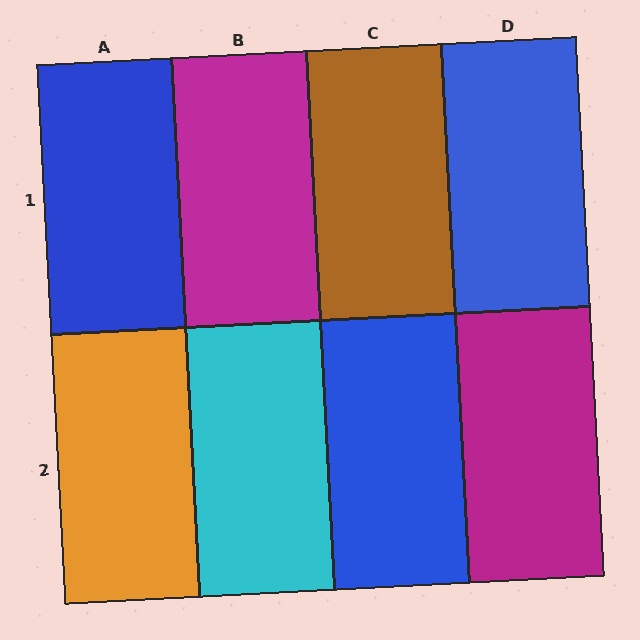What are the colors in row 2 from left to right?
Orange, cyan, blue, magenta.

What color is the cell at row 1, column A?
Blue.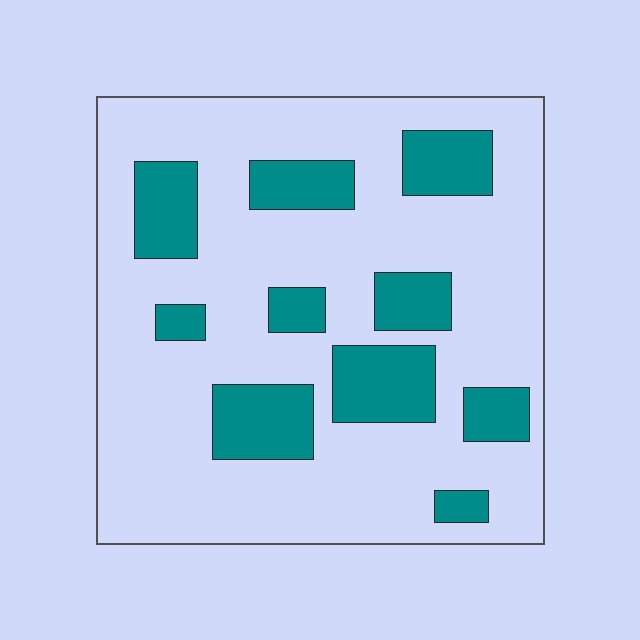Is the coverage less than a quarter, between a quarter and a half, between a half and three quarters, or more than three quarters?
Less than a quarter.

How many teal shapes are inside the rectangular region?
10.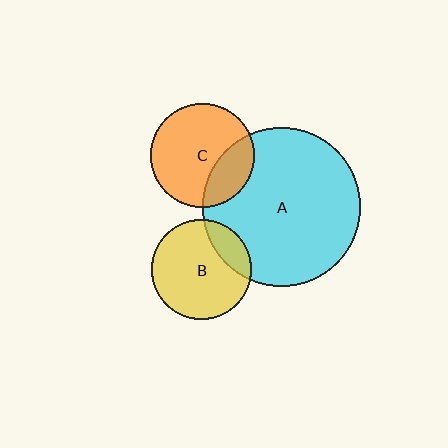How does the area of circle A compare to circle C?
Approximately 2.3 times.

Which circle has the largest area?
Circle A (cyan).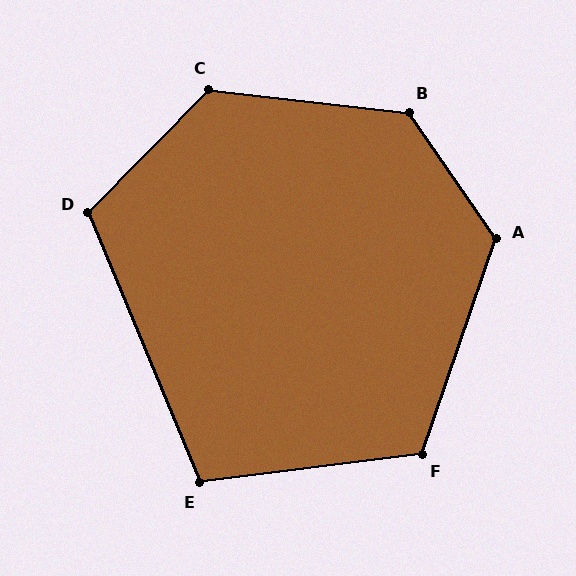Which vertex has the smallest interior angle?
E, at approximately 105 degrees.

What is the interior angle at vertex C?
Approximately 128 degrees (obtuse).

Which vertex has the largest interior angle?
B, at approximately 131 degrees.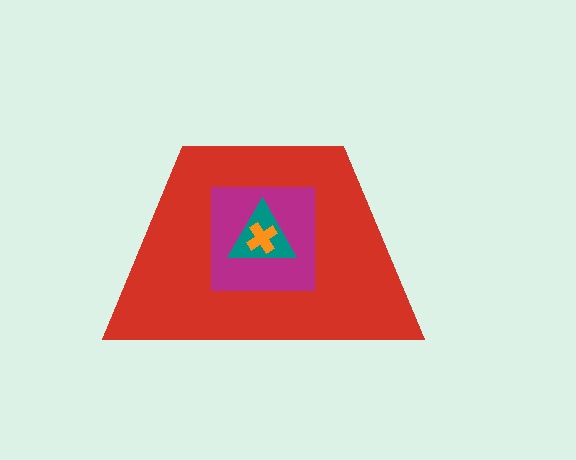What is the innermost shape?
The orange cross.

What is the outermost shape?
The red trapezoid.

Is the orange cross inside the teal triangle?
Yes.